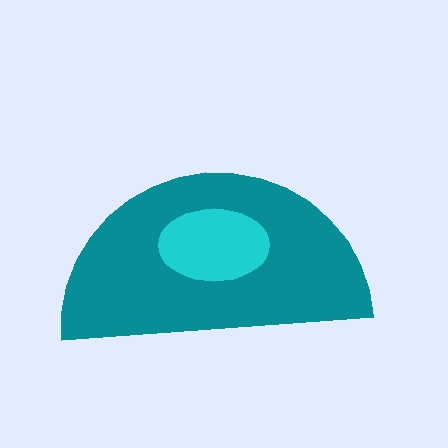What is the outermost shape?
The teal semicircle.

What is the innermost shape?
The cyan ellipse.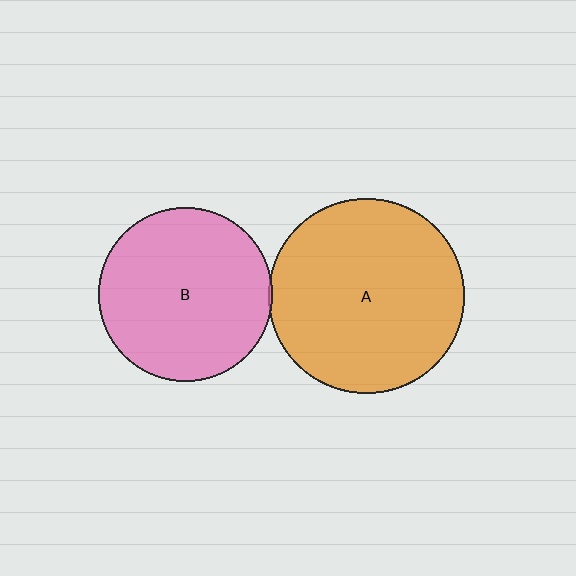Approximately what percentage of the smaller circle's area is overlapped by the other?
Approximately 5%.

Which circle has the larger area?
Circle A (orange).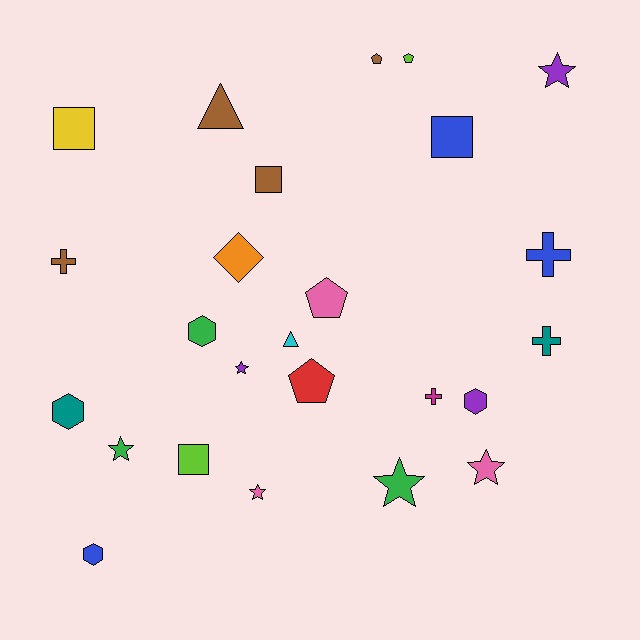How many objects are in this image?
There are 25 objects.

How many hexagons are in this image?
There are 4 hexagons.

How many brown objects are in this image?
There are 4 brown objects.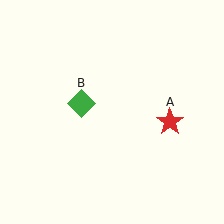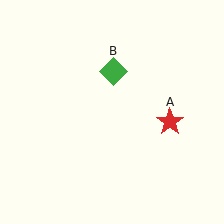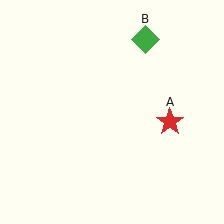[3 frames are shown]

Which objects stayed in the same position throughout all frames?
Red star (object A) remained stationary.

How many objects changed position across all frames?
1 object changed position: green diamond (object B).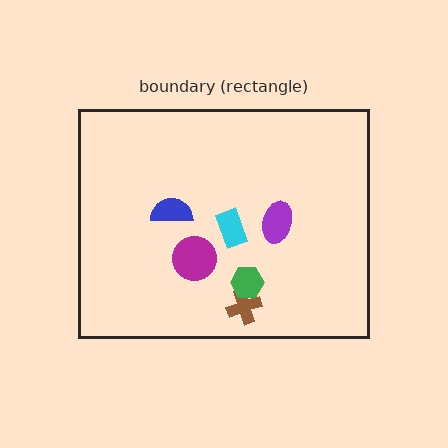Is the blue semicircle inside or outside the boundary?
Inside.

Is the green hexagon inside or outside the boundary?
Inside.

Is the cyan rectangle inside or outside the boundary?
Inside.